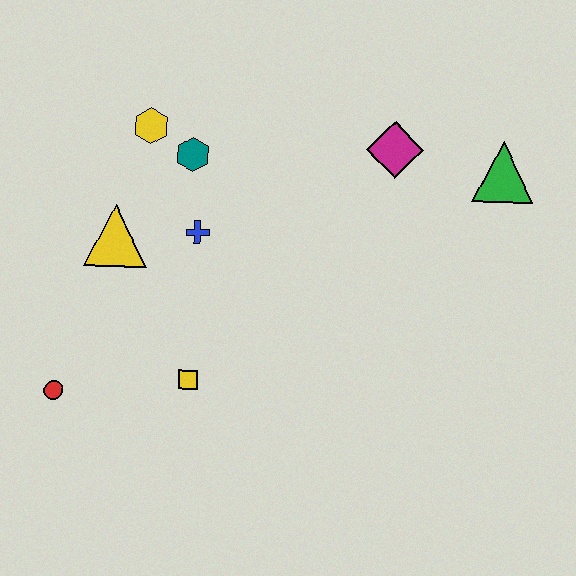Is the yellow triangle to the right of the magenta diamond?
No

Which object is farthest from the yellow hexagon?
The green triangle is farthest from the yellow hexagon.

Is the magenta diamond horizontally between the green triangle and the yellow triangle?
Yes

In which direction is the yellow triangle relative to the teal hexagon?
The yellow triangle is below the teal hexagon.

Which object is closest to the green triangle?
The magenta diamond is closest to the green triangle.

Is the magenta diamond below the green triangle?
No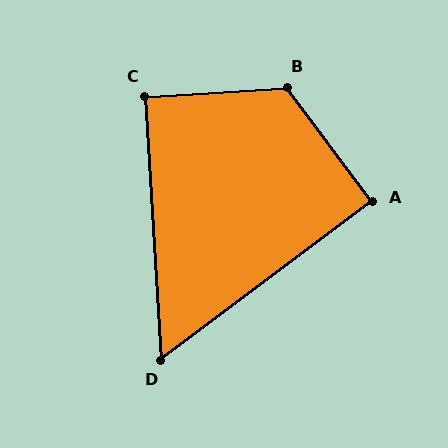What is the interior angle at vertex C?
Approximately 90 degrees (approximately right).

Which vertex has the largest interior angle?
B, at approximately 123 degrees.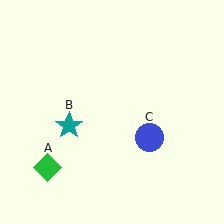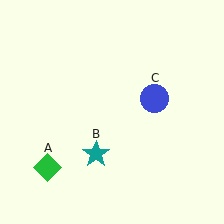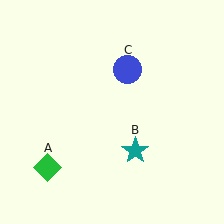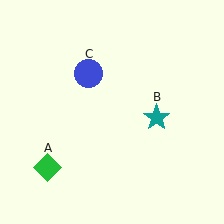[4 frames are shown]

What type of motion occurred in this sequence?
The teal star (object B), blue circle (object C) rotated counterclockwise around the center of the scene.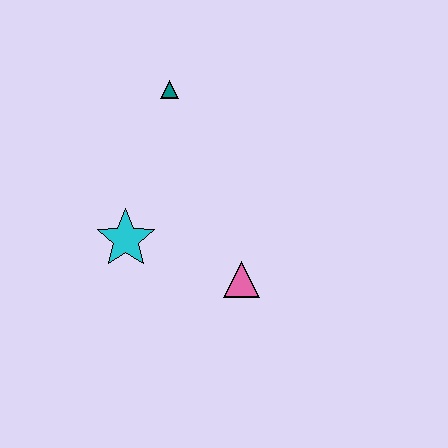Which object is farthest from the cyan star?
The teal triangle is farthest from the cyan star.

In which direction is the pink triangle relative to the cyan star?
The pink triangle is to the right of the cyan star.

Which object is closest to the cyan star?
The pink triangle is closest to the cyan star.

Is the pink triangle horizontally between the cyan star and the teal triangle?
No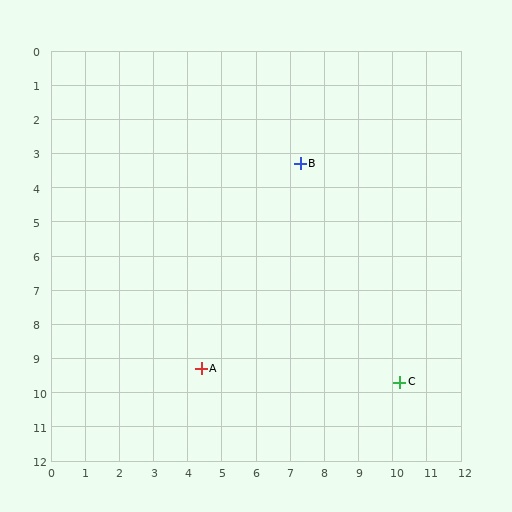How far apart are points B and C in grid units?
Points B and C are about 7.0 grid units apart.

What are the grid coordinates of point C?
Point C is at approximately (10.2, 9.7).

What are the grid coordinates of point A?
Point A is at approximately (4.4, 9.3).